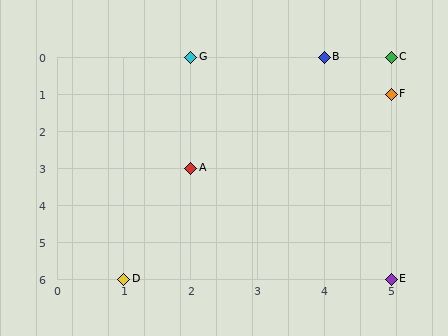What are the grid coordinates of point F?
Point F is at grid coordinates (5, 1).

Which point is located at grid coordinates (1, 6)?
Point D is at (1, 6).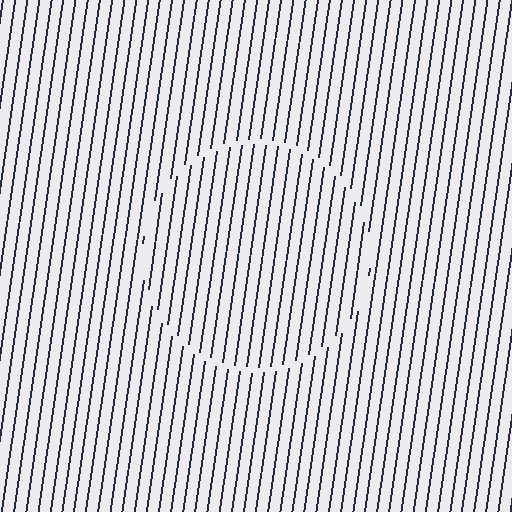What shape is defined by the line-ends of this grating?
An illusory circle. The interior of the shape contains the same grating, shifted by half a period — the contour is defined by the phase discontinuity where line-ends from the inner and outer gratings abut.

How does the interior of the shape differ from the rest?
The interior of the shape contains the same grating, shifted by half a period — the contour is defined by the phase discontinuity where line-ends from the inner and outer gratings abut.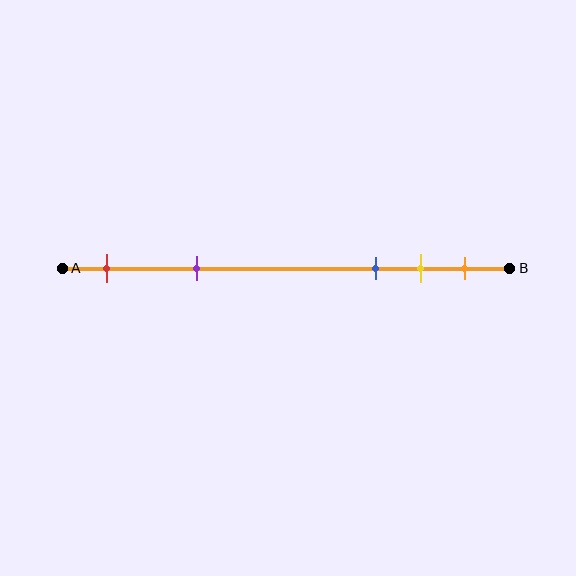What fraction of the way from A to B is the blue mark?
The blue mark is approximately 70% (0.7) of the way from A to B.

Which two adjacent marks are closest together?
The yellow and orange marks are the closest adjacent pair.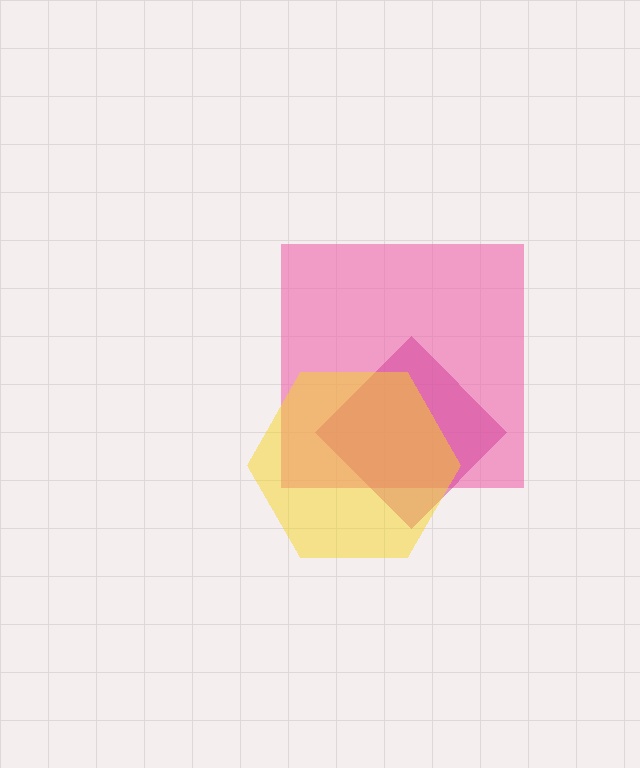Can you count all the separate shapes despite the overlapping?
Yes, there are 3 separate shapes.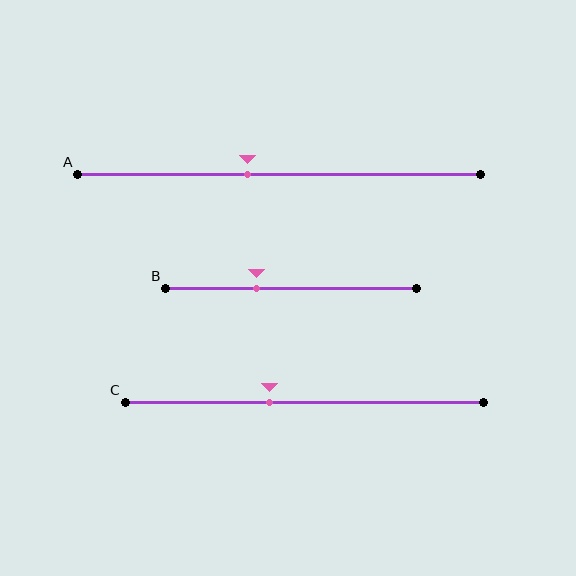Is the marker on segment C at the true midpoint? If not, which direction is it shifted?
No, the marker on segment C is shifted to the left by about 10% of the segment length.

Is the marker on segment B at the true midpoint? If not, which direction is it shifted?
No, the marker on segment B is shifted to the left by about 14% of the segment length.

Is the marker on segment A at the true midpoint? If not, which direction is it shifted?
No, the marker on segment A is shifted to the left by about 8% of the segment length.